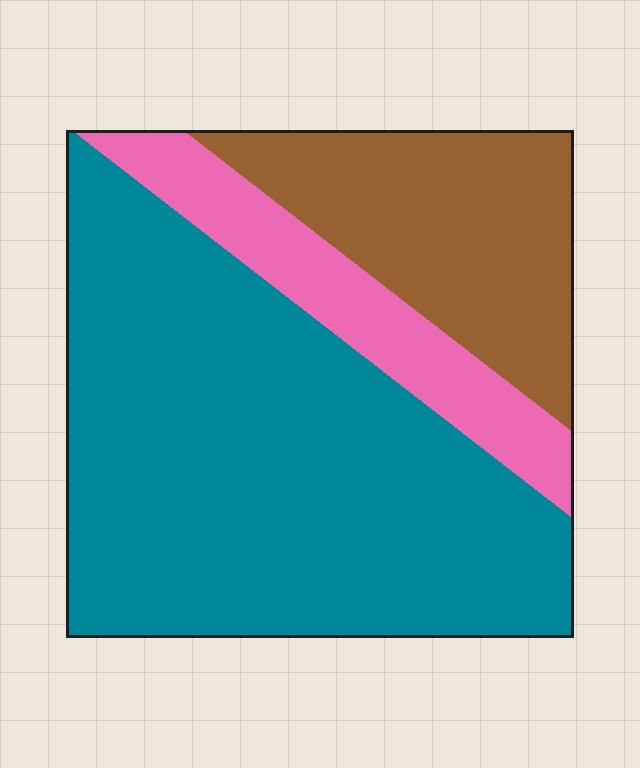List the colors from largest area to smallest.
From largest to smallest: teal, brown, pink.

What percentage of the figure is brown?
Brown covers 23% of the figure.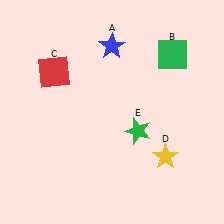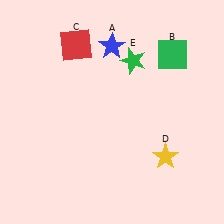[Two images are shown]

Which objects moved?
The objects that moved are: the red square (C), the green star (E).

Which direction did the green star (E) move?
The green star (E) moved up.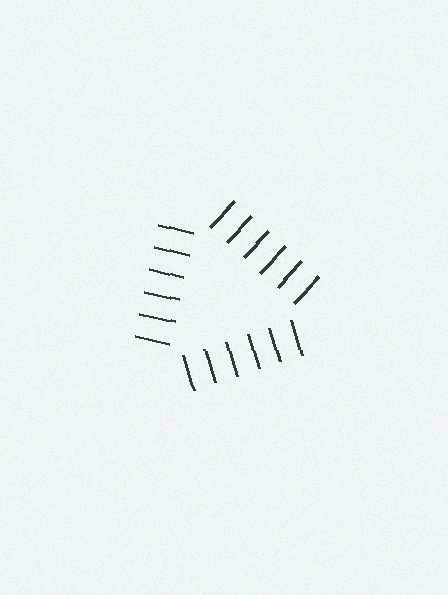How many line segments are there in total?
18 — 6 along each of the 3 edges.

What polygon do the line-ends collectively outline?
An illusory triangle — the line segments terminate on its edges but no continuous stroke is drawn.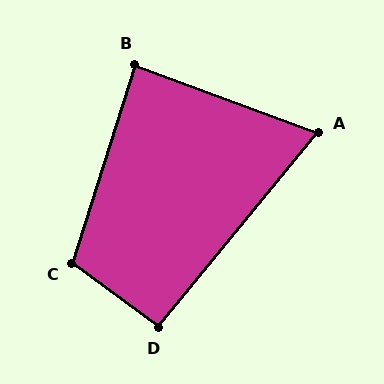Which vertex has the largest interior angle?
C, at approximately 109 degrees.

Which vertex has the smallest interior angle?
A, at approximately 71 degrees.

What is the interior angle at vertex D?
Approximately 93 degrees (approximately right).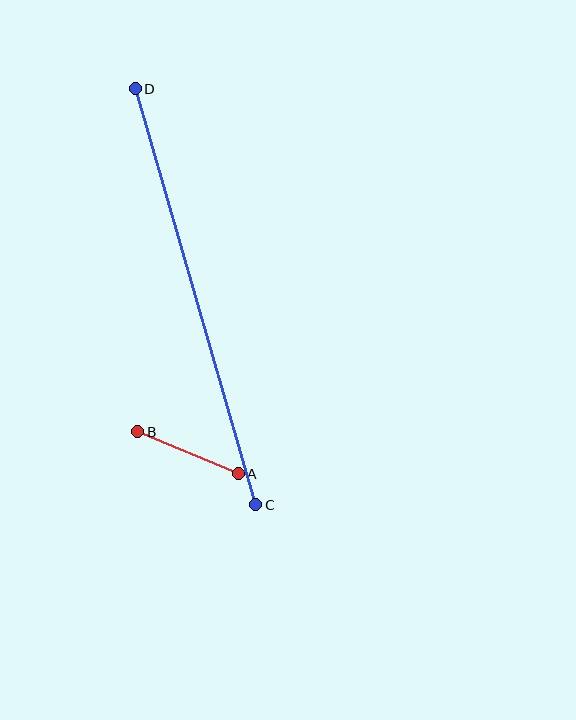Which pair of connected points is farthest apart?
Points C and D are farthest apart.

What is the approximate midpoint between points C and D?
The midpoint is at approximately (196, 297) pixels.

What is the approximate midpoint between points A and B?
The midpoint is at approximately (188, 453) pixels.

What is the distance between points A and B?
The distance is approximately 109 pixels.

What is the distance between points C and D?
The distance is approximately 433 pixels.